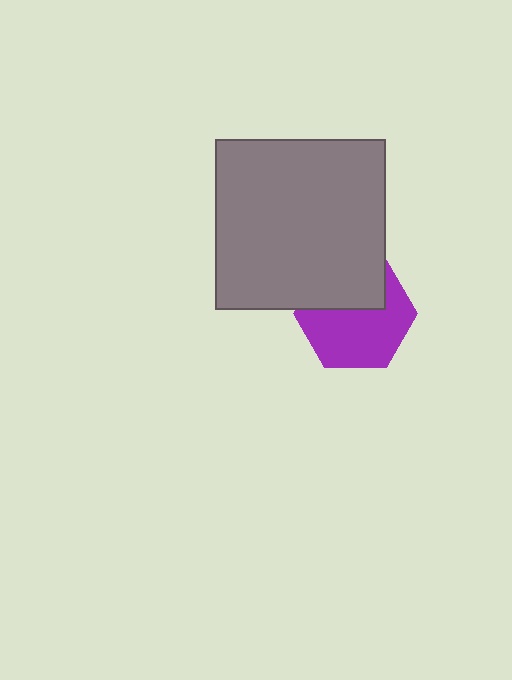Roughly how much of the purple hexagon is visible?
About half of it is visible (roughly 63%).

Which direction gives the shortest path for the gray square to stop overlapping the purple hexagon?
Moving up gives the shortest separation.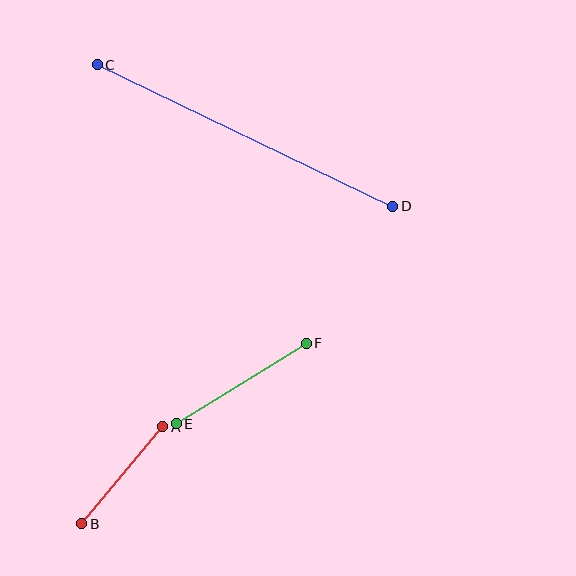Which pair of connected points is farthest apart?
Points C and D are farthest apart.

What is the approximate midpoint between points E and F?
The midpoint is at approximately (241, 384) pixels.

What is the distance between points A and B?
The distance is approximately 126 pixels.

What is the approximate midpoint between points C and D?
The midpoint is at approximately (245, 136) pixels.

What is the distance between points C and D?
The distance is approximately 328 pixels.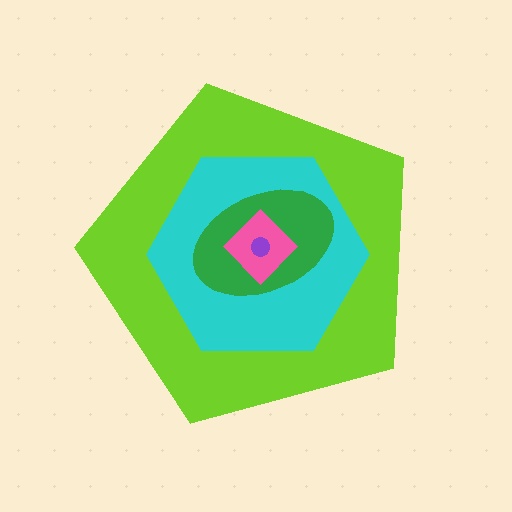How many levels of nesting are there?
5.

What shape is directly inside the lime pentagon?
The cyan hexagon.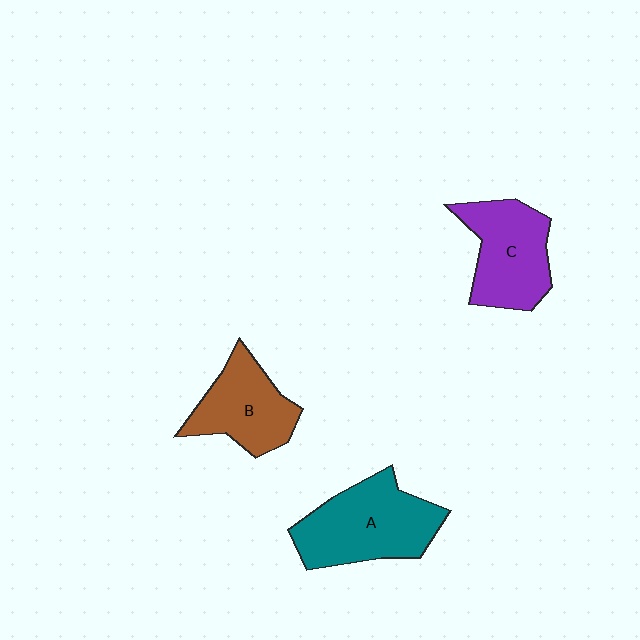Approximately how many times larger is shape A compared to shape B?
Approximately 1.3 times.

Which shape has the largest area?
Shape A (teal).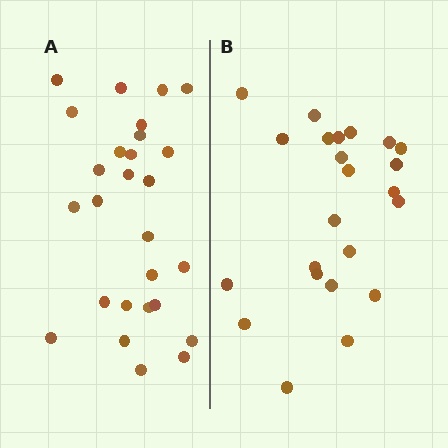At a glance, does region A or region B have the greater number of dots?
Region A (the left region) has more dots.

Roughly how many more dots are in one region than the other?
Region A has about 4 more dots than region B.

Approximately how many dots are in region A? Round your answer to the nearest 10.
About 30 dots. (The exact count is 27, which rounds to 30.)